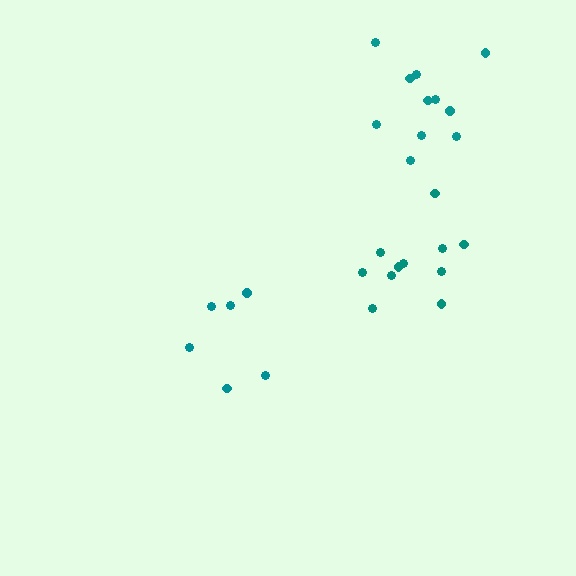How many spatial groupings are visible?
There are 3 spatial groupings.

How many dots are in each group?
Group 1: 11 dots, Group 2: 6 dots, Group 3: 11 dots (28 total).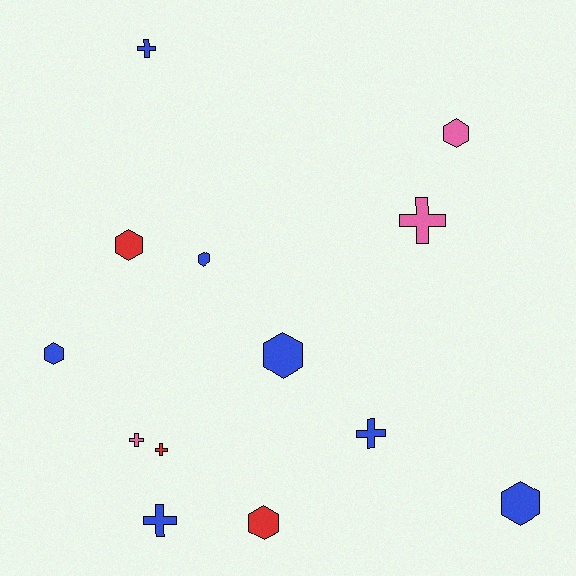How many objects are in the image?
There are 13 objects.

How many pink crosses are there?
There are 2 pink crosses.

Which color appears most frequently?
Blue, with 7 objects.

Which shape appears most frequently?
Hexagon, with 7 objects.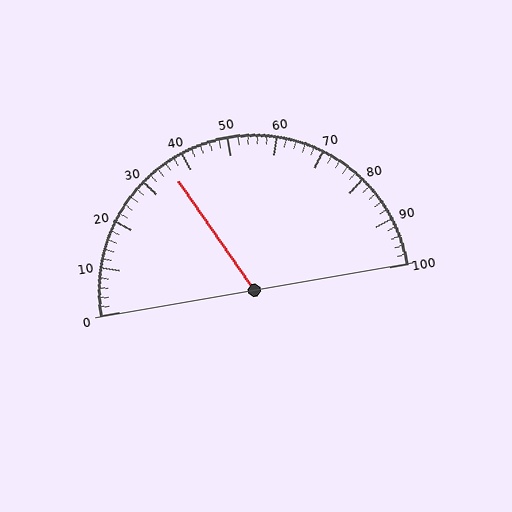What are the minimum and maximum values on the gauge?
The gauge ranges from 0 to 100.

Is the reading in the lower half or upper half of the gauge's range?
The reading is in the lower half of the range (0 to 100).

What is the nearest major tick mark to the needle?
The nearest major tick mark is 40.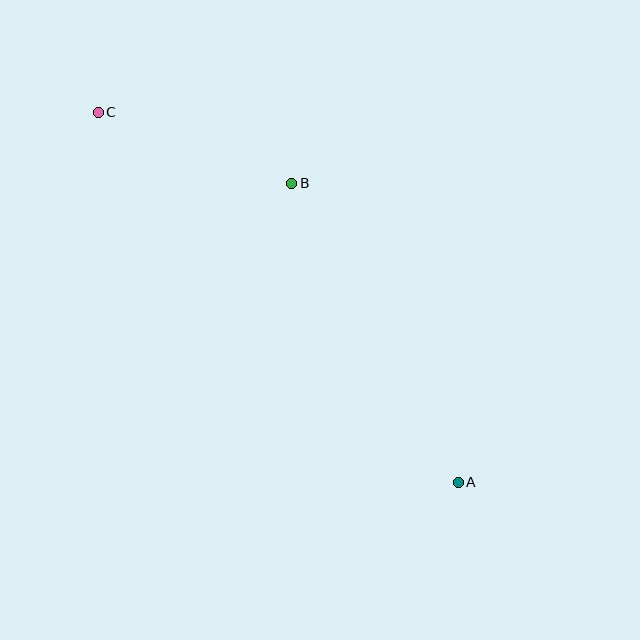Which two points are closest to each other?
Points B and C are closest to each other.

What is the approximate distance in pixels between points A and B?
The distance between A and B is approximately 342 pixels.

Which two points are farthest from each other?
Points A and C are farthest from each other.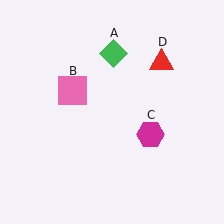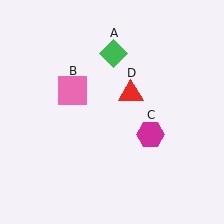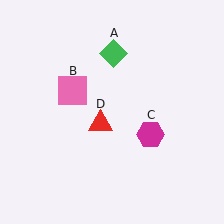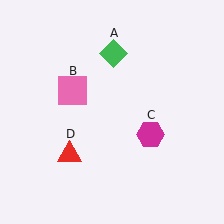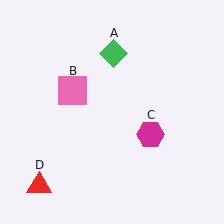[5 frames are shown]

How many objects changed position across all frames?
1 object changed position: red triangle (object D).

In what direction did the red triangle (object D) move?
The red triangle (object D) moved down and to the left.